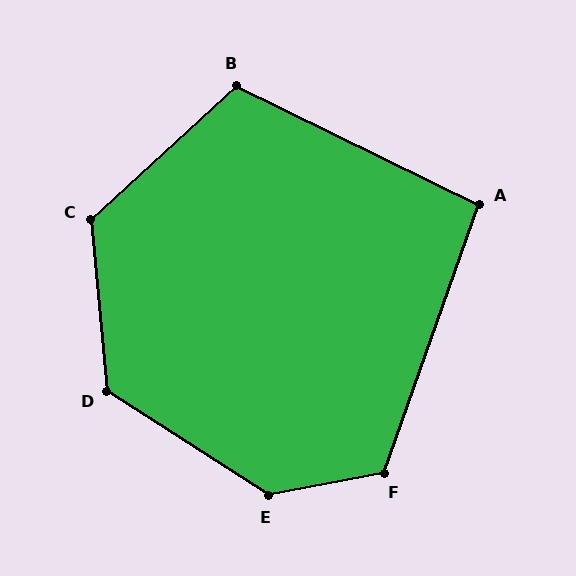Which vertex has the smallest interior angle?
A, at approximately 97 degrees.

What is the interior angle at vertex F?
Approximately 121 degrees (obtuse).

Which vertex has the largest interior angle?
E, at approximately 136 degrees.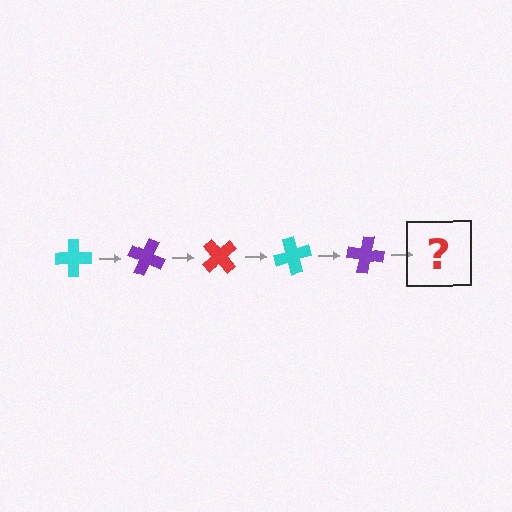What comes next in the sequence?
The next element should be a red cross, rotated 125 degrees from the start.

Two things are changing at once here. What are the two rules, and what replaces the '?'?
The two rules are that it rotates 25 degrees each step and the color cycles through cyan, purple, and red. The '?' should be a red cross, rotated 125 degrees from the start.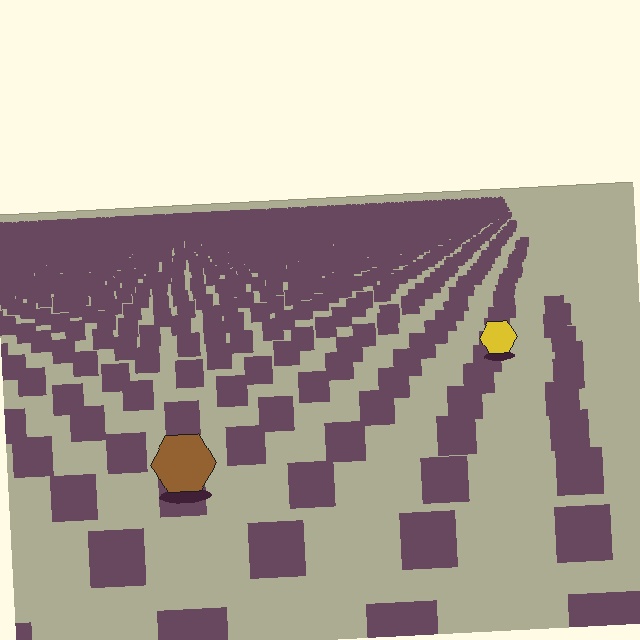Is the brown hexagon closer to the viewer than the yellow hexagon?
Yes. The brown hexagon is closer — you can tell from the texture gradient: the ground texture is coarser near it.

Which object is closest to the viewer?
The brown hexagon is closest. The texture marks near it are larger and more spread out.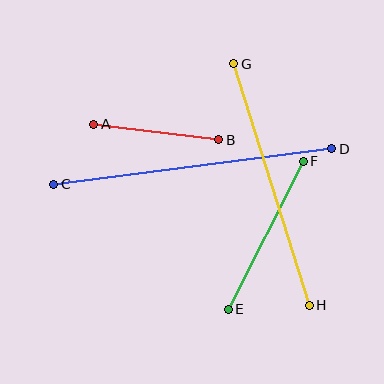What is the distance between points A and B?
The distance is approximately 126 pixels.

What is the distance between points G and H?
The distance is approximately 253 pixels.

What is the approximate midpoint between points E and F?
The midpoint is at approximately (266, 235) pixels.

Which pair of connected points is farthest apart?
Points C and D are farthest apart.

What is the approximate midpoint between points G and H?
The midpoint is at approximately (272, 185) pixels.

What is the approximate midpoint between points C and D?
The midpoint is at approximately (193, 166) pixels.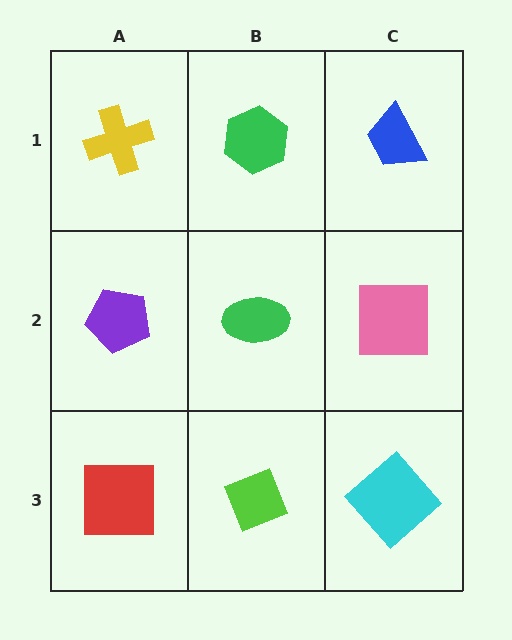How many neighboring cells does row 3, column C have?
2.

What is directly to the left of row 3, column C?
A lime diamond.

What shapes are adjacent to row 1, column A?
A purple pentagon (row 2, column A), a green hexagon (row 1, column B).